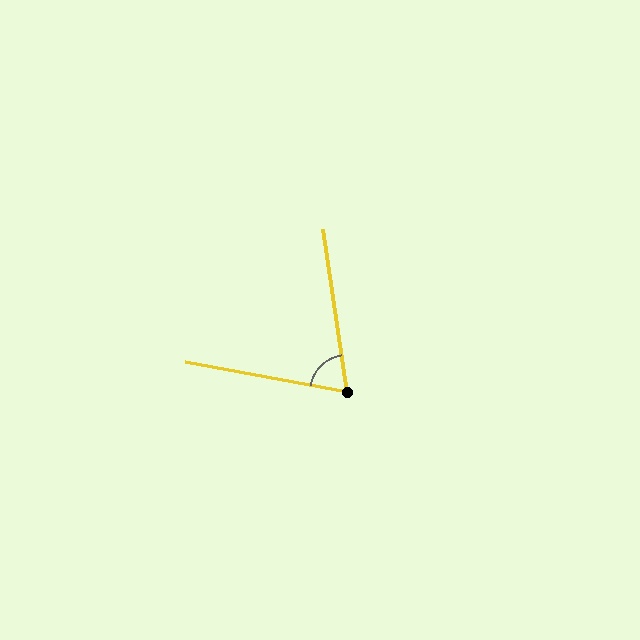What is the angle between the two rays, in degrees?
Approximately 71 degrees.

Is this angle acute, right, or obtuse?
It is acute.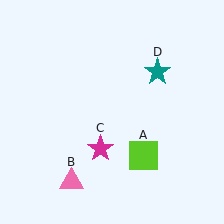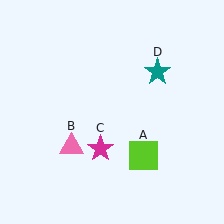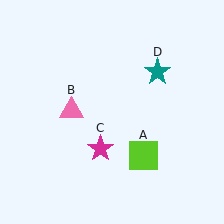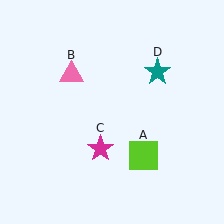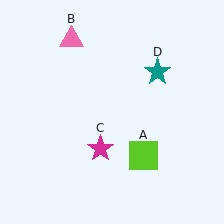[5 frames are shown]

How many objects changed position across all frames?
1 object changed position: pink triangle (object B).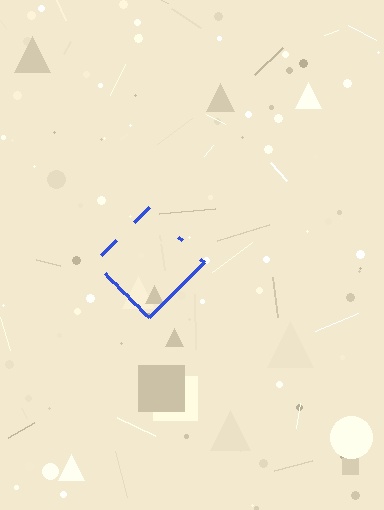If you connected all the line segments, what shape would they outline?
They would outline a diamond.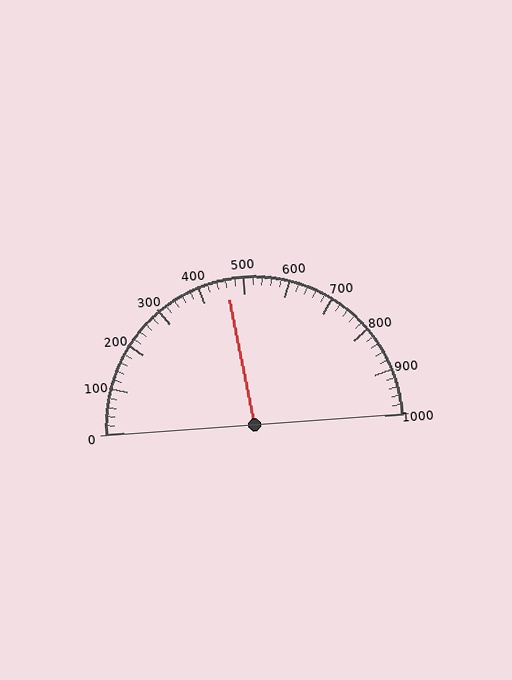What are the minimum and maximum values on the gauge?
The gauge ranges from 0 to 1000.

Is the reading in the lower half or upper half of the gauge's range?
The reading is in the lower half of the range (0 to 1000).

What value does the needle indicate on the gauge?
The needle indicates approximately 460.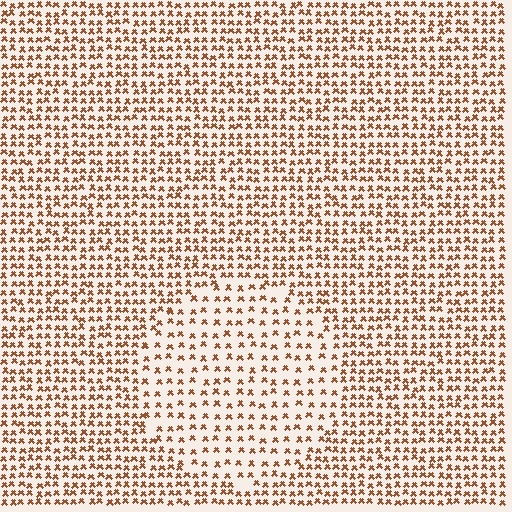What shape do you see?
I see a circle.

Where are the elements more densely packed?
The elements are more densely packed outside the circle boundary.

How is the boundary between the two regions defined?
The boundary is defined by a change in element density (approximately 1.8x ratio). All elements are the same color, size, and shape.